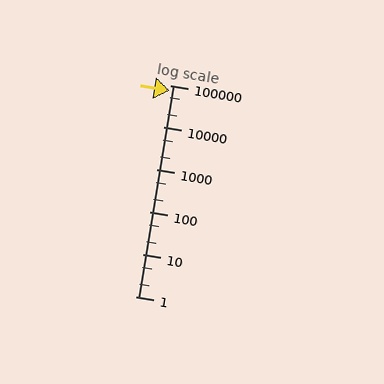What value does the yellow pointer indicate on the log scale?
The pointer indicates approximately 76000.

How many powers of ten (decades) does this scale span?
The scale spans 5 decades, from 1 to 100000.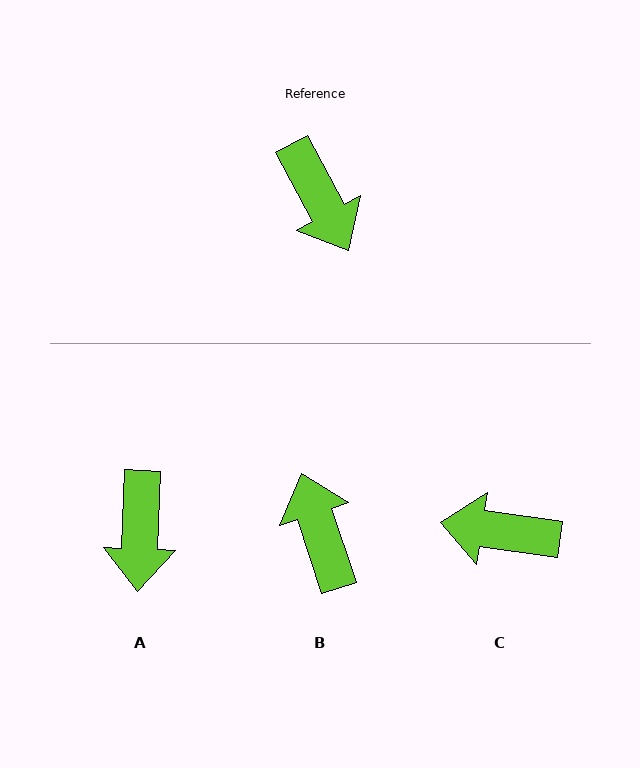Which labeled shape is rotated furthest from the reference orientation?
B, about 170 degrees away.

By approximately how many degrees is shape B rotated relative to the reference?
Approximately 170 degrees counter-clockwise.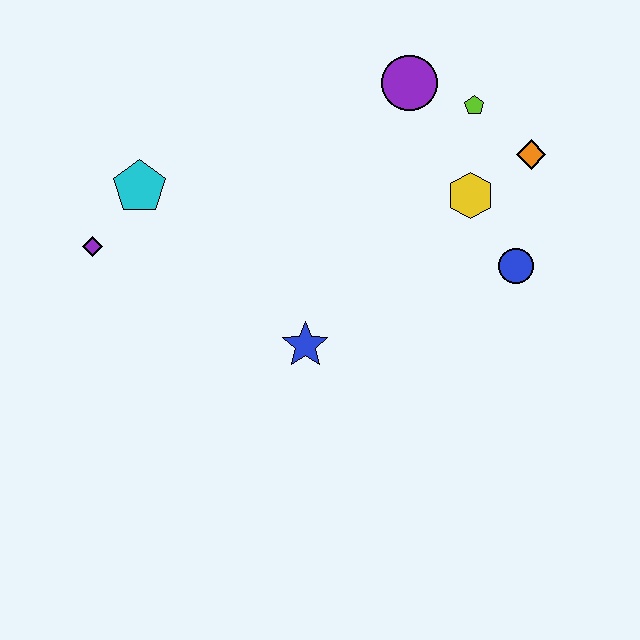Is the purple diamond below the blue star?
No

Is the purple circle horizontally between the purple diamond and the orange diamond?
Yes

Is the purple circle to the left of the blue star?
No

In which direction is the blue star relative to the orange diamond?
The blue star is to the left of the orange diamond.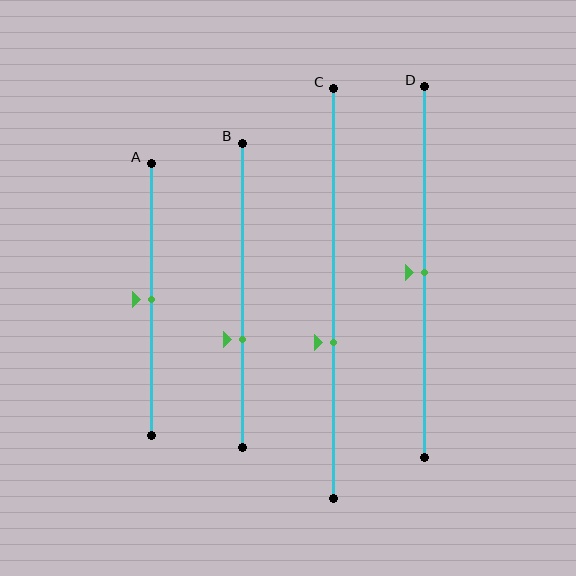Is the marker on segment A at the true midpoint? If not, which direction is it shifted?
Yes, the marker on segment A is at the true midpoint.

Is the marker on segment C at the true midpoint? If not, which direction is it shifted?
No, the marker on segment C is shifted downward by about 12% of the segment length.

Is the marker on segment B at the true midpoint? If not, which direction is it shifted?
No, the marker on segment B is shifted downward by about 14% of the segment length.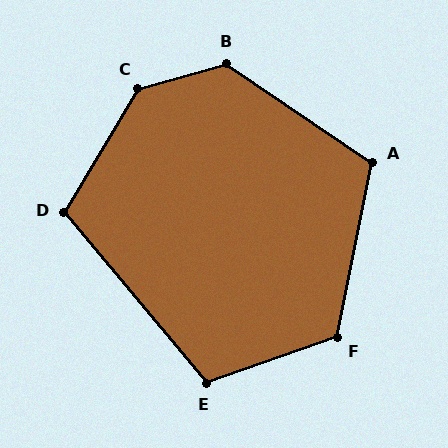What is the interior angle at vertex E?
Approximately 110 degrees (obtuse).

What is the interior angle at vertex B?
Approximately 130 degrees (obtuse).